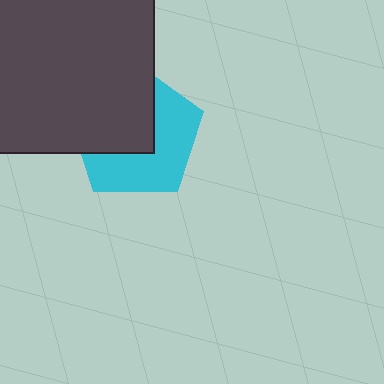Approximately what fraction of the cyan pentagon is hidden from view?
Roughly 49% of the cyan pentagon is hidden behind the dark gray square.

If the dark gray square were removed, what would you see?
You would see the complete cyan pentagon.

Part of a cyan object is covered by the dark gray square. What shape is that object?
It is a pentagon.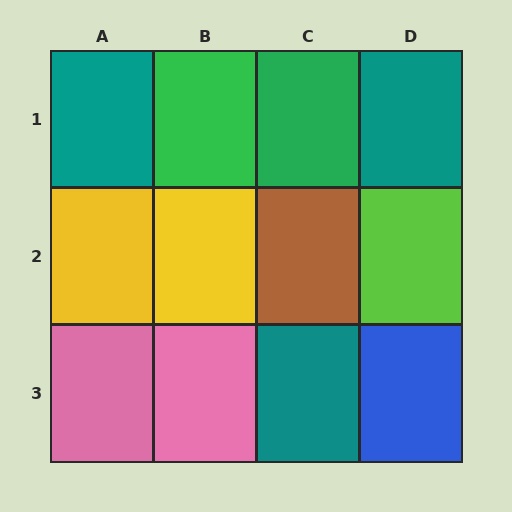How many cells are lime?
1 cell is lime.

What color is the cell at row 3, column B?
Pink.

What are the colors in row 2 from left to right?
Yellow, yellow, brown, lime.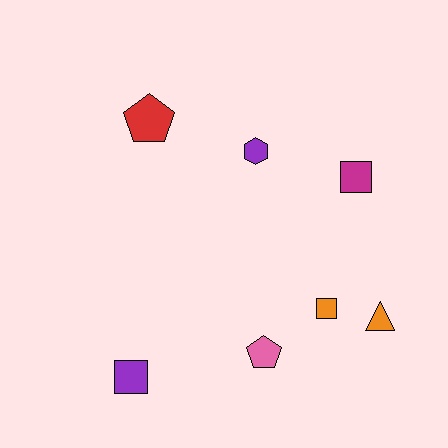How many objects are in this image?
There are 7 objects.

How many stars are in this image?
There are no stars.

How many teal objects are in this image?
There are no teal objects.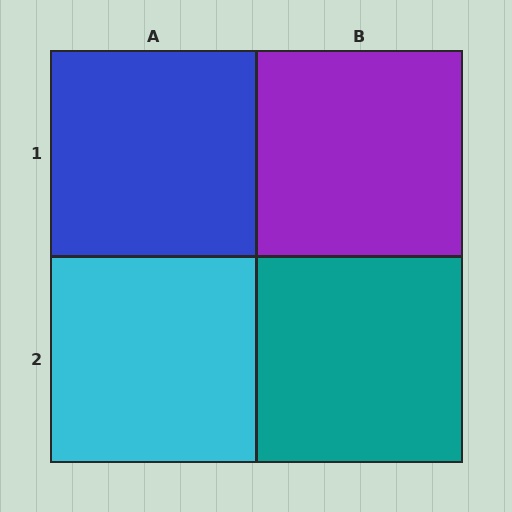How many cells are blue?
1 cell is blue.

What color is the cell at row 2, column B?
Teal.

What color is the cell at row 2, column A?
Cyan.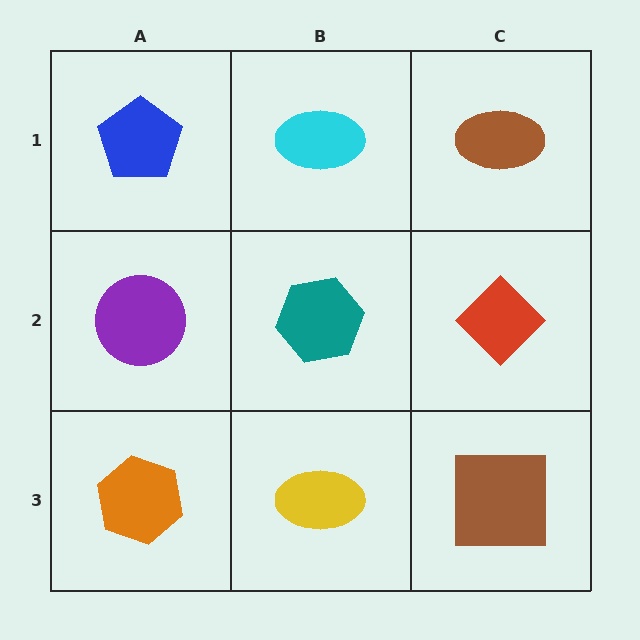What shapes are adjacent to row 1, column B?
A teal hexagon (row 2, column B), a blue pentagon (row 1, column A), a brown ellipse (row 1, column C).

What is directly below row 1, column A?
A purple circle.